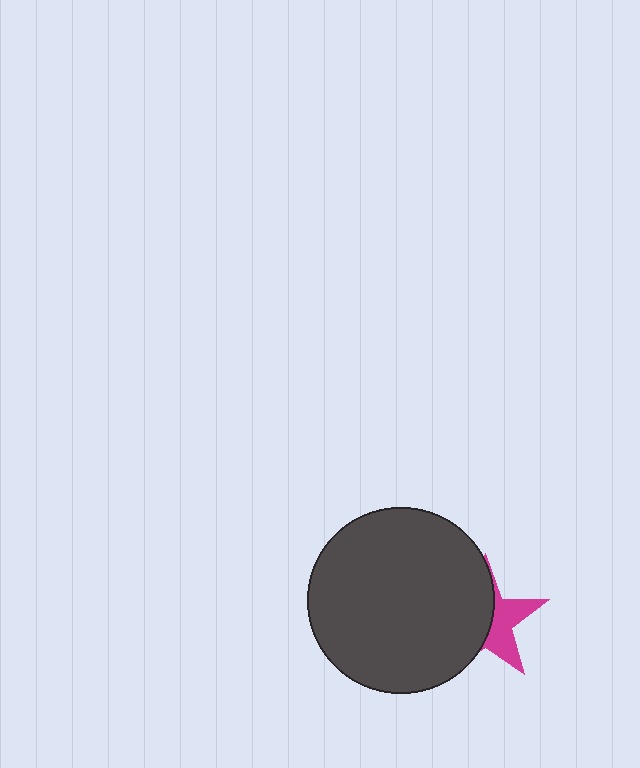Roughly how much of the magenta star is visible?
A small part of it is visible (roughly 41%).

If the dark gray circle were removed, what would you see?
You would see the complete magenta star.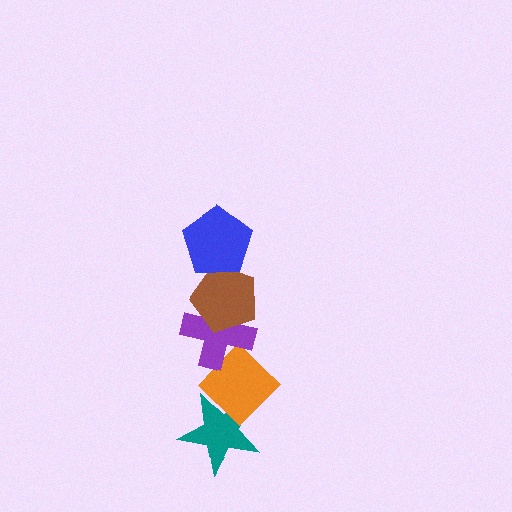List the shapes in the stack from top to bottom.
From top to bottom: the blue pentagon, the brown pentagon, the purple cross, the orange diamond, the teal star.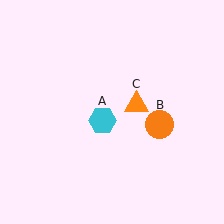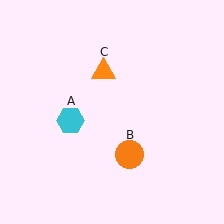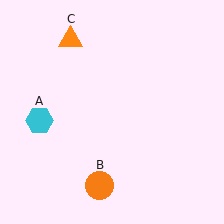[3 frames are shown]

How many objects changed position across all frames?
3 objects changed position: cyan hexagon (object A), orange circle (object B), orange triangle (object C).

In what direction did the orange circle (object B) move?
The orange circle (object B) moved down and to the left.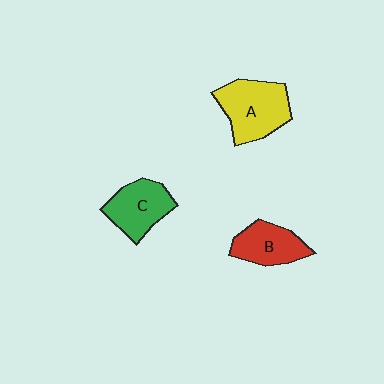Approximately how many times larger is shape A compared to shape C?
Approximately 1.3 times.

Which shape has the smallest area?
Shape B (red).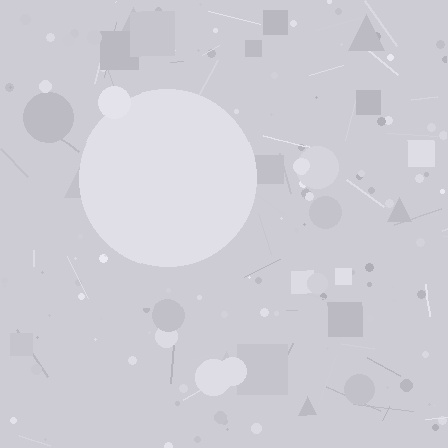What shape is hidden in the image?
A circle is hidden in the image.